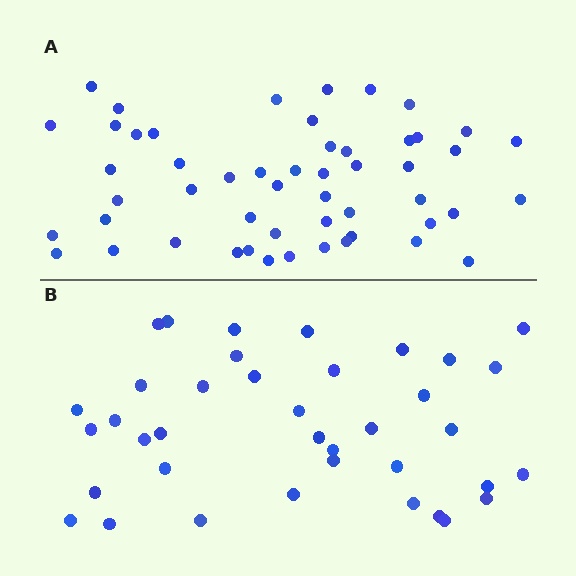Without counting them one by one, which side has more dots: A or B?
Region A (the top region) has more dots.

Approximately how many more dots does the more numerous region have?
Region A has approximately 15 more dots than region B.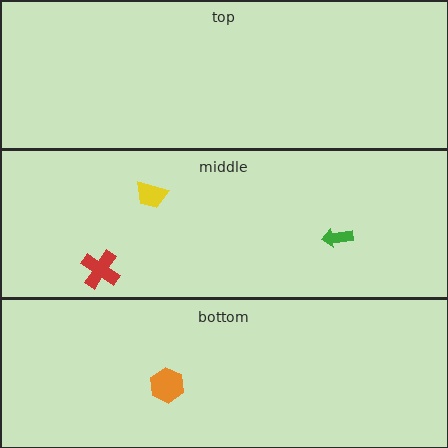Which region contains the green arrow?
The middle region.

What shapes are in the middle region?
The green arrow, the yellow trapezoid, the red cross.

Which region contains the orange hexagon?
The bottom region.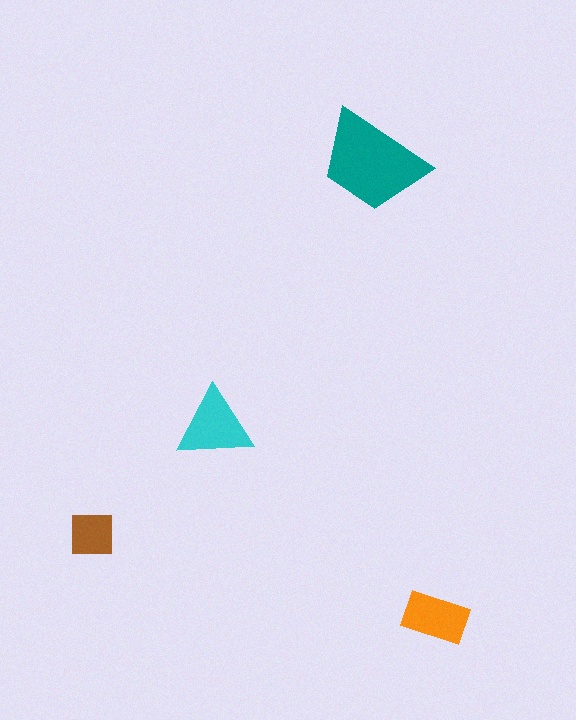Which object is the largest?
The teal trapezoid.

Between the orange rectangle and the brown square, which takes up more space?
The orange rectangle.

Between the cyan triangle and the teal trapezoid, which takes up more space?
The teal trapezoid.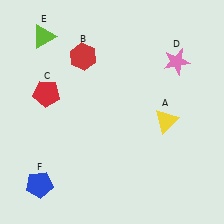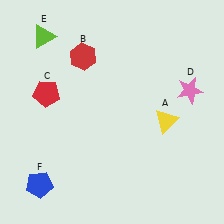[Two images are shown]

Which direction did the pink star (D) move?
The pink star (D) moved down.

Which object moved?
The pink star (D) moved down.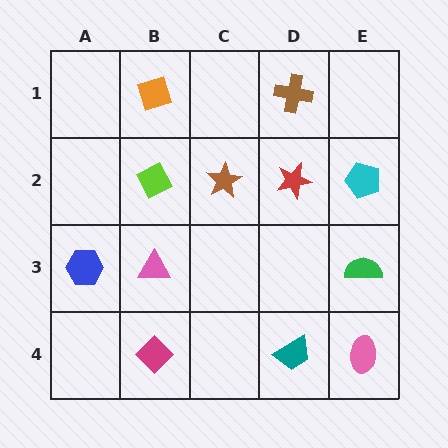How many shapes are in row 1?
2 shapes.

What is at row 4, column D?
A teal trapezoid.